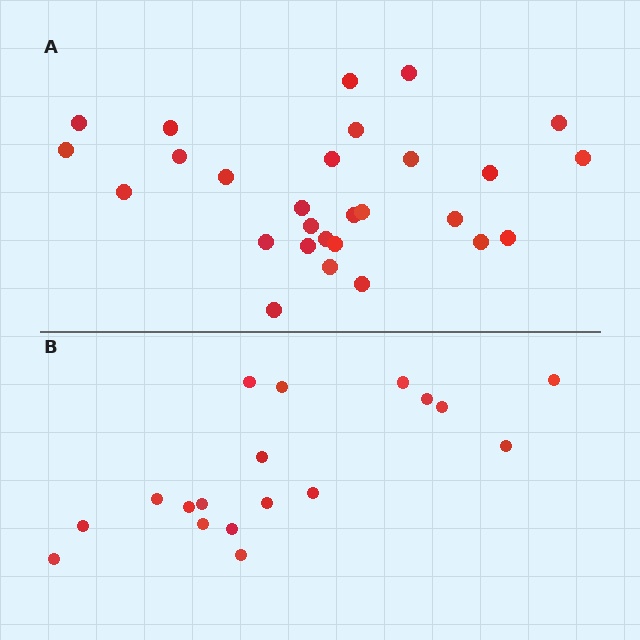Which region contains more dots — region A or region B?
Region A (the top region) has more dots.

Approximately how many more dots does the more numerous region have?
Region A has roughly 10 or so more dots than region B.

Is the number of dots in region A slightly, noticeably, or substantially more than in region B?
Region A has substantially more. The ratio is roughly 1.6 to 1.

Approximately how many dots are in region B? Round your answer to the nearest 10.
About 20 dots. (The exact count is 18, which rounds to 20.)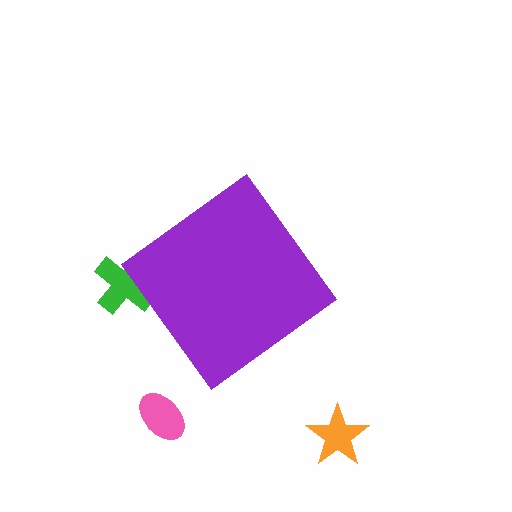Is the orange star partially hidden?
No, the orange star is fully visible.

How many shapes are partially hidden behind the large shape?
1 shape is partially hidden.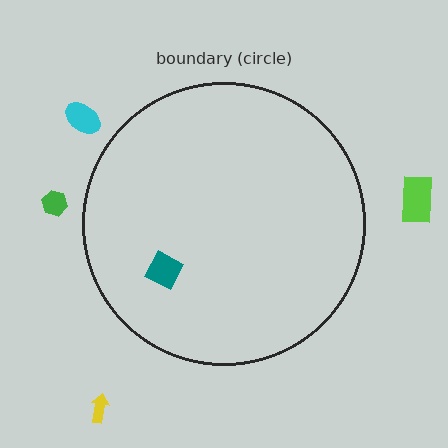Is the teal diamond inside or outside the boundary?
Inside.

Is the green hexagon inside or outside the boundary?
Outside.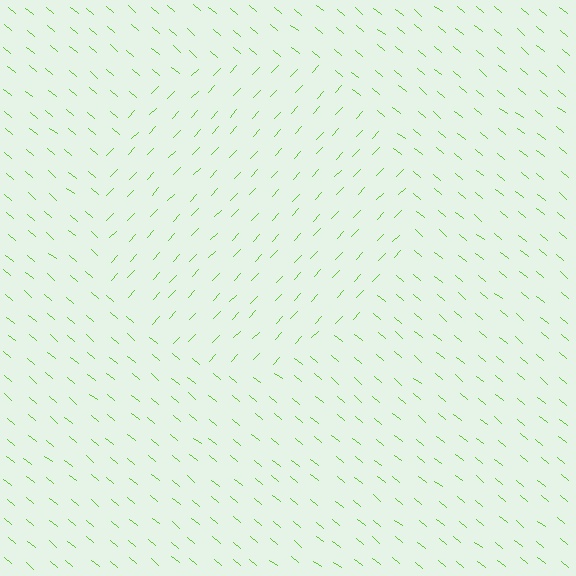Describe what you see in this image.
The image is filled with small lime line segments. A circle region in the image has lines oriented differently from the surrounding lines, creating a visible texture boundary.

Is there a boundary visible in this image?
Yes, there is a texture boundary formed by a change in line orientation.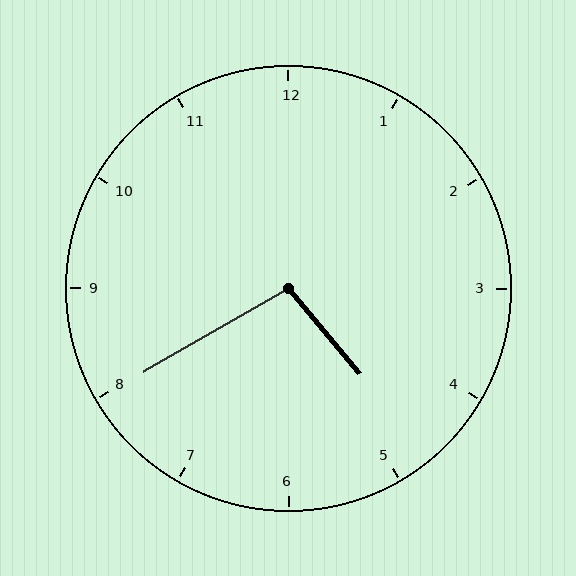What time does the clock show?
4:40.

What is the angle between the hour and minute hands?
Approximately 100 degrees.